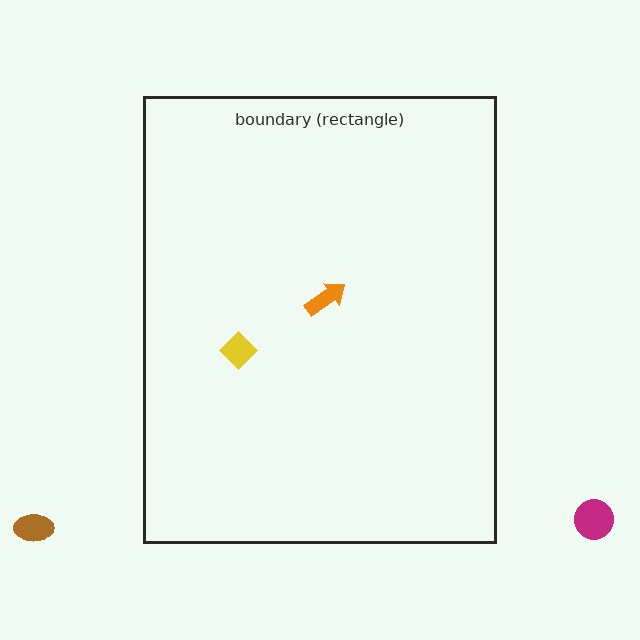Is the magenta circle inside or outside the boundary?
Outside.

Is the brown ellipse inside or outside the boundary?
Outside.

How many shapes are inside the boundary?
2 inside, 2 outside.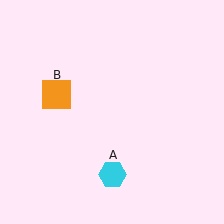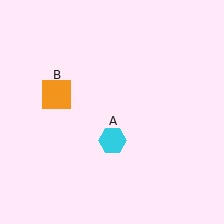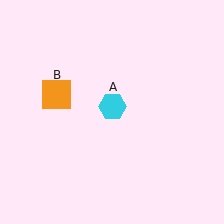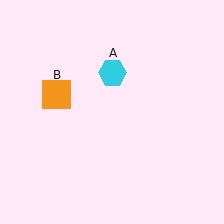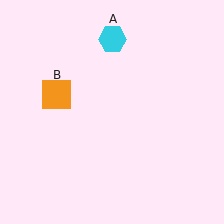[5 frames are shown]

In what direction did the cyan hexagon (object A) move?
The cyan hexagon (object A) moved up.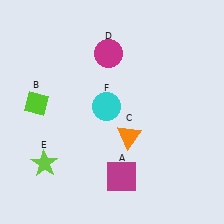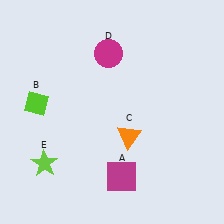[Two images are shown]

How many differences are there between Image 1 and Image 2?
There is 1 difference between the two images.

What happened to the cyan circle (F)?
The cyan circle (F) was removed in Image 2. It was in the top-left area of Image 1.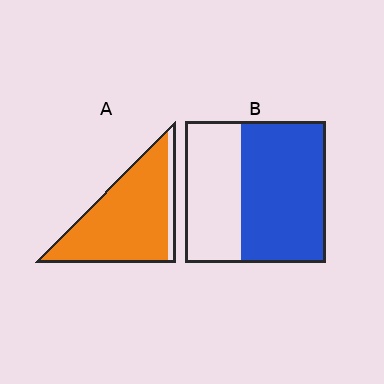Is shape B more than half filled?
Yes.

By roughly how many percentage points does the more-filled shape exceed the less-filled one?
By roughly 30 percentage points (A over B).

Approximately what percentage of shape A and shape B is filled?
A is approximately 90% and B is approximately 60%.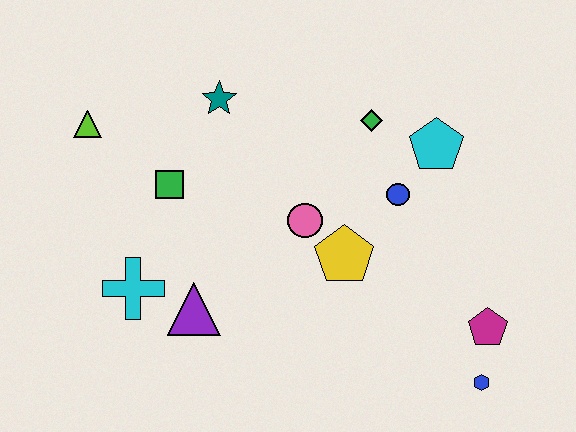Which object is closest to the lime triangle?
The green square is closest to the lime triangle.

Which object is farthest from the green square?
The blue hexagon is farthest from the green square.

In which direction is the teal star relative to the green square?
The teal star is above the green square.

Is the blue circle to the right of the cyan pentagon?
No